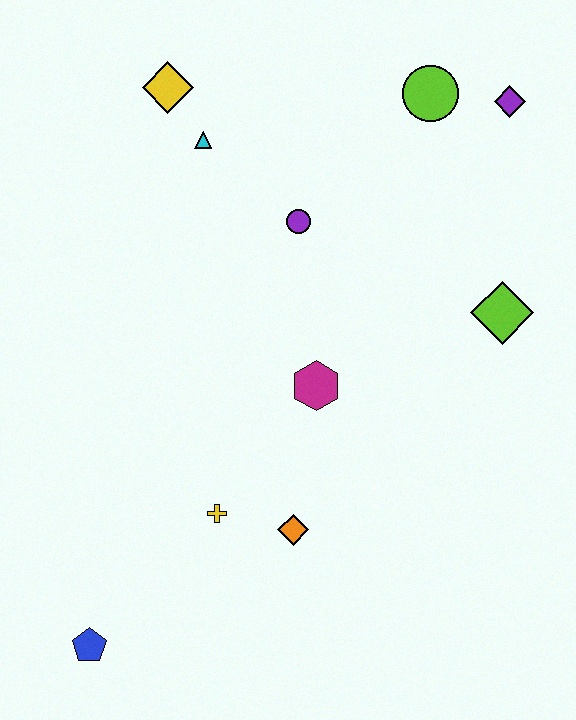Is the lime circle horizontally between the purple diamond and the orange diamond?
Yes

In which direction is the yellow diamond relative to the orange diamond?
The yellow diamond is above the orange diamond.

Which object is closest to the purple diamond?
The lime circle is closest to the purple diamond.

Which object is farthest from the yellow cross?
The purple diamond is farthest from the yellow cross.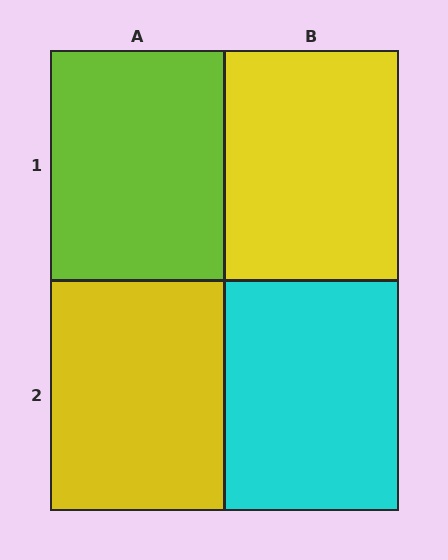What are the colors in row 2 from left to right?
Yellow, cyan.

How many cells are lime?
1 cell is lime.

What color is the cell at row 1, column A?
Lime.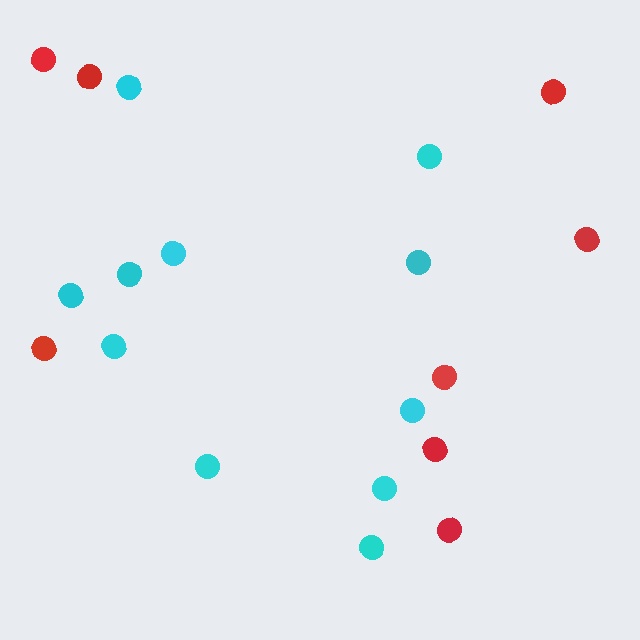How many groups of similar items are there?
There are 2 groups: one group of red circles (8) and one group of cyan circles (11).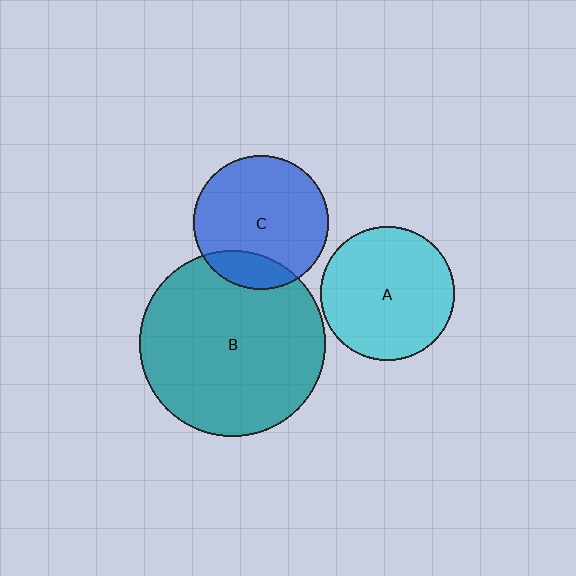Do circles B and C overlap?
Yes.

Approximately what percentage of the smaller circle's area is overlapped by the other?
Approximately 15%.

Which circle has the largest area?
Circle B (teal).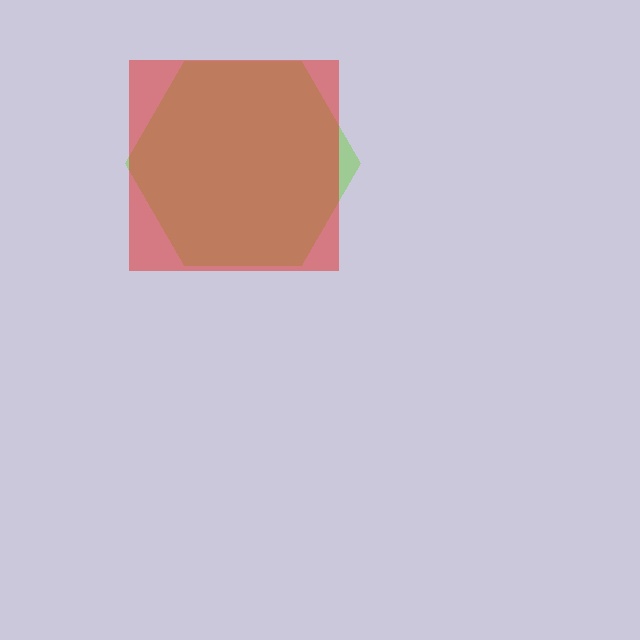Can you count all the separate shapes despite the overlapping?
Yes, there are 2 separate shapes.